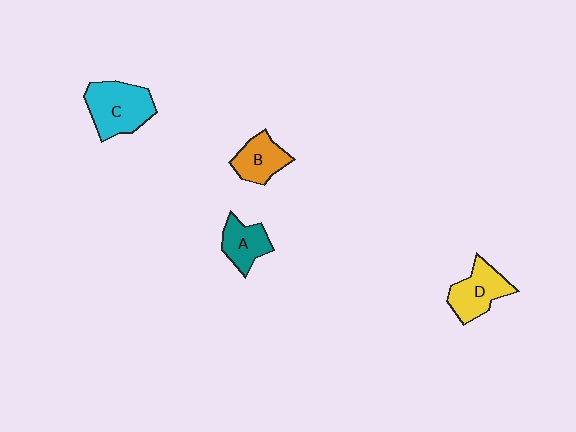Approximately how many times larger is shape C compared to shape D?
Approximately 1.3 times.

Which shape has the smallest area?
Shape A (teal).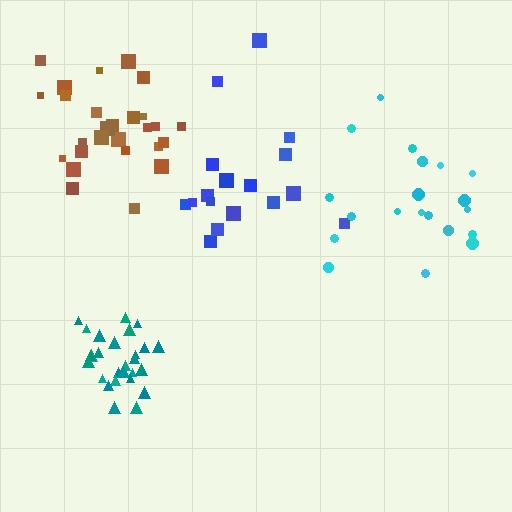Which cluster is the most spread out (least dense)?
Blue.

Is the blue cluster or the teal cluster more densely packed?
Teal.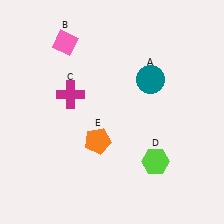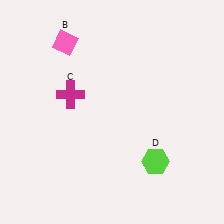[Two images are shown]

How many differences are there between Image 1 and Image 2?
There are 2 differences between the two images.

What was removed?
The teal circle (A), the orange pentagon (E) were removed in Image 2.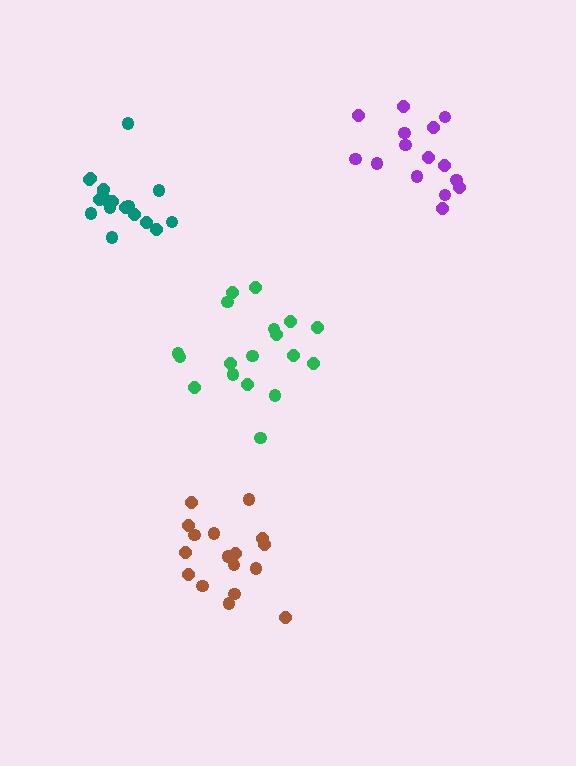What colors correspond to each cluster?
The clusters are colored: purple, brown, green, teal.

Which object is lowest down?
The brown cluster is bottommost.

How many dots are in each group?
Group 1: 15 dots, Group 2: 17 dots, Group 3: 18 dots, Group 4: 18 dots (68 total).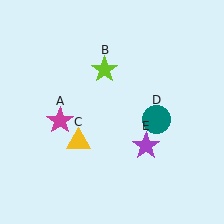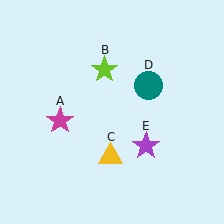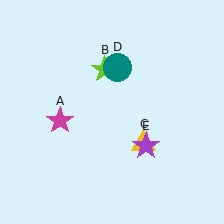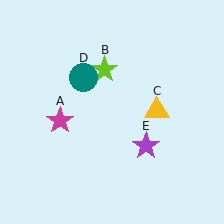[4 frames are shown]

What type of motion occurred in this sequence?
The yellow triangle (object C), teal circle (object D) rotated counterclockwise around the center of the scene.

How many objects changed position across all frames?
2 objects changed position: yellow triangle (object C), teal circle (object D).